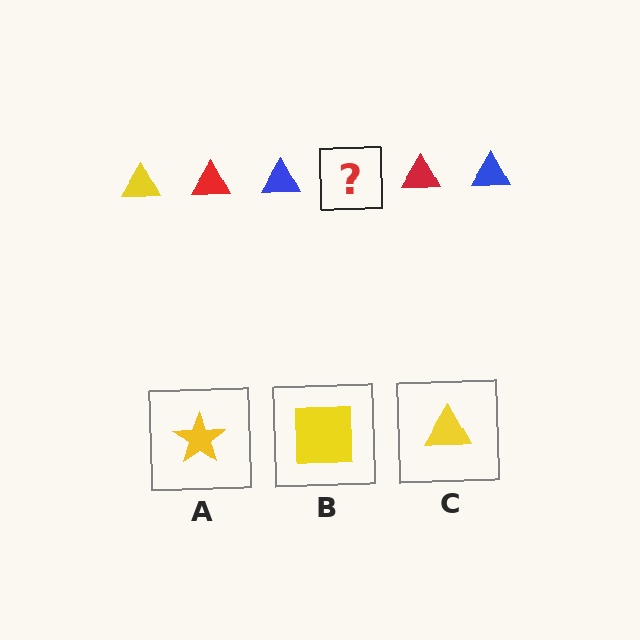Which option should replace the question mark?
Option C.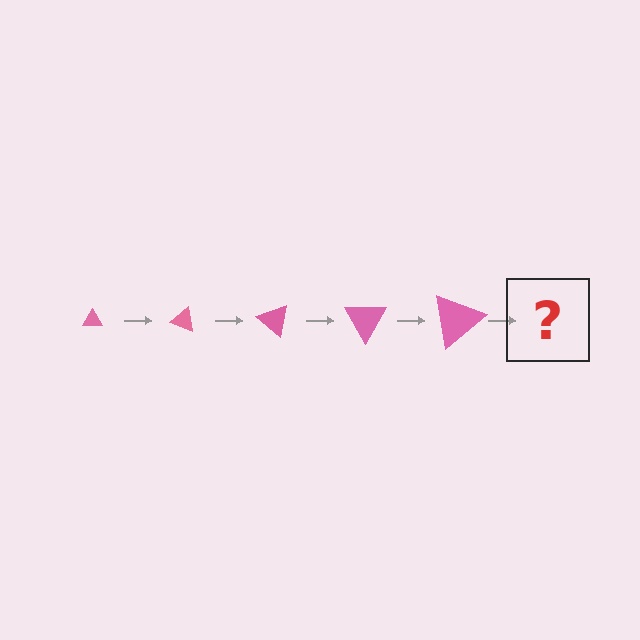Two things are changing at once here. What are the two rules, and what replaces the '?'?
The two rules are that the triangle grows larger each step and it rotates 20 degrees each step. The '?' should be a triangle, larger than the previous one and rotated 100 degrees from the start.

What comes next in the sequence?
The next element should be a triangle, larger than the previous one and rotated 100 degrees from the start.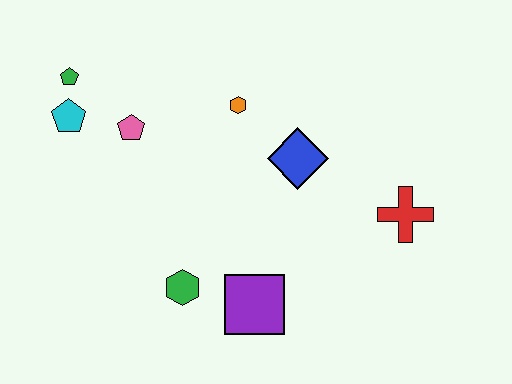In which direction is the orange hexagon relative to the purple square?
The orange hexagon is above the purple square.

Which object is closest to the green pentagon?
The cyan pentagon is closest to the green pentagon.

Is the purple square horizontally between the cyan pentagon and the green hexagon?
No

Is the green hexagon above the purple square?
Yes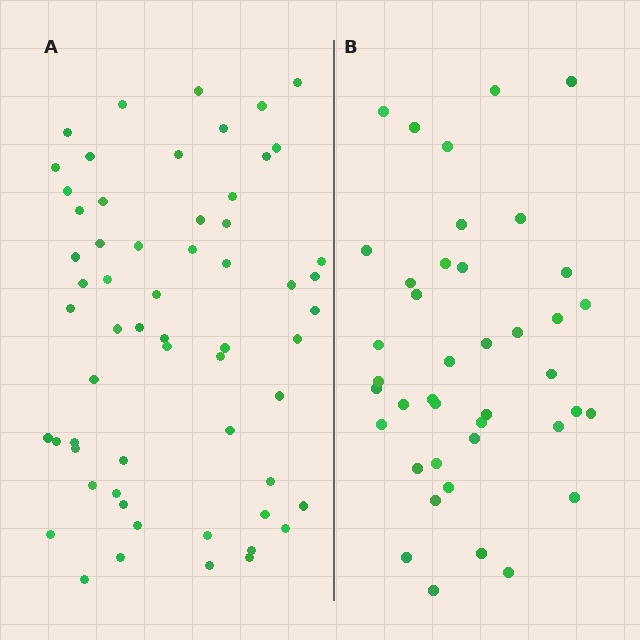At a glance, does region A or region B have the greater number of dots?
Region A (the left region) has more dots.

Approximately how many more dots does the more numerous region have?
Region A has approximately 20 more dots than region B.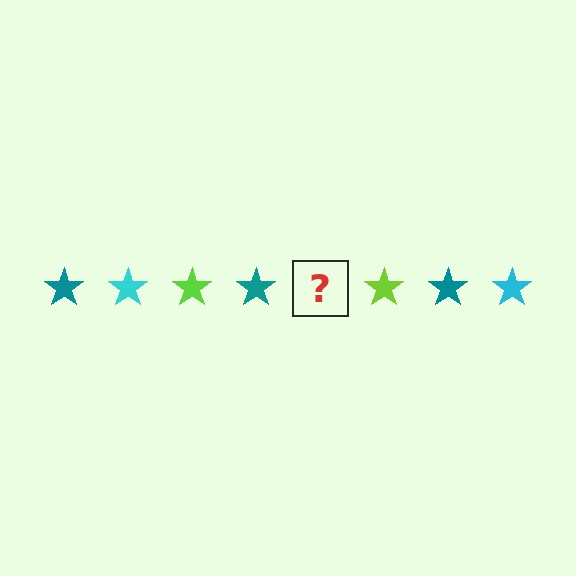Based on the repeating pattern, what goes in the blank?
The blank should be a cyan star.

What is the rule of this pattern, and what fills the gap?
The rule is that the pattern cycles through teal, cyan, lime stars. The gap should be filled with a cyan star.